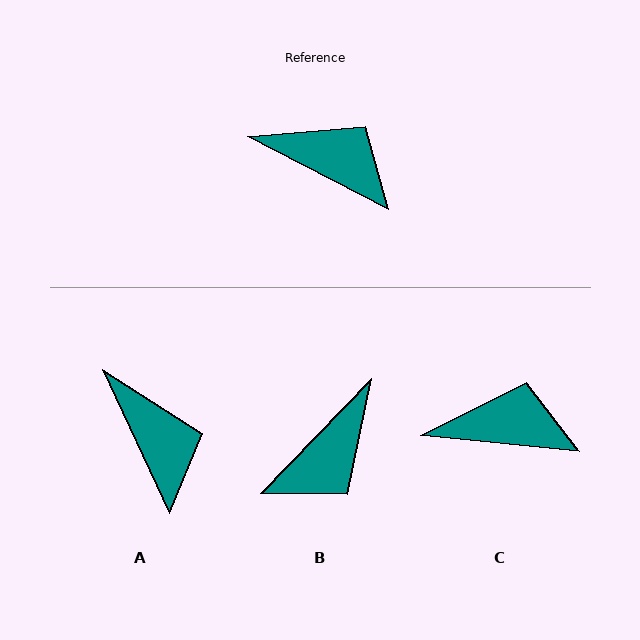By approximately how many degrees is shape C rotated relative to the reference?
Approximately 22 degrees counter-clockwise.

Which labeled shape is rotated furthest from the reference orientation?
B, about 107 degrees away.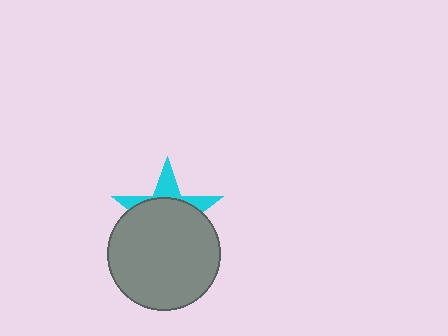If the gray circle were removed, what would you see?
You would see the complete cyan star.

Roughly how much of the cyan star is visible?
A small part of it is visible (roughly 32%).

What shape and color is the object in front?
The object in front is a gray circle.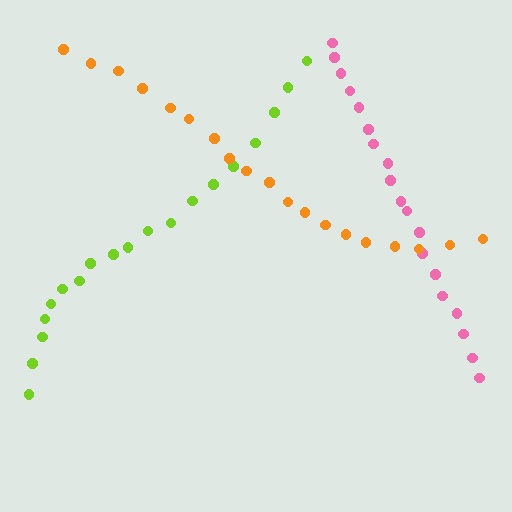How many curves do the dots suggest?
There are 3 distinct paths.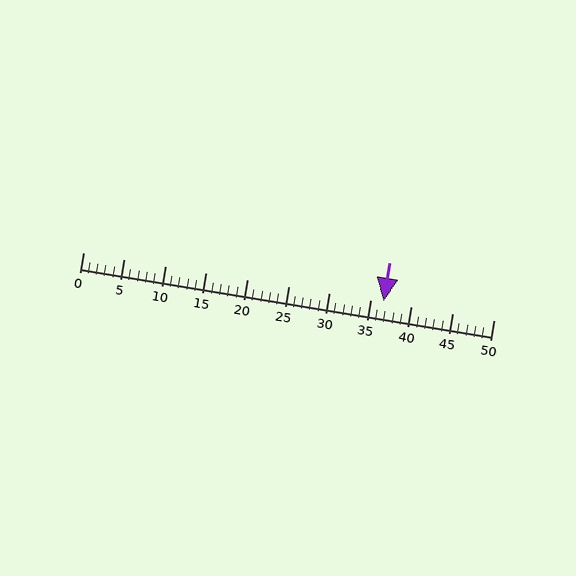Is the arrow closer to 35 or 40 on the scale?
The arrow is closer to 35.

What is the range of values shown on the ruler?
The ruler shows values from 0 to 50.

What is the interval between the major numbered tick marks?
The major tick marks are spaced 5 units apart.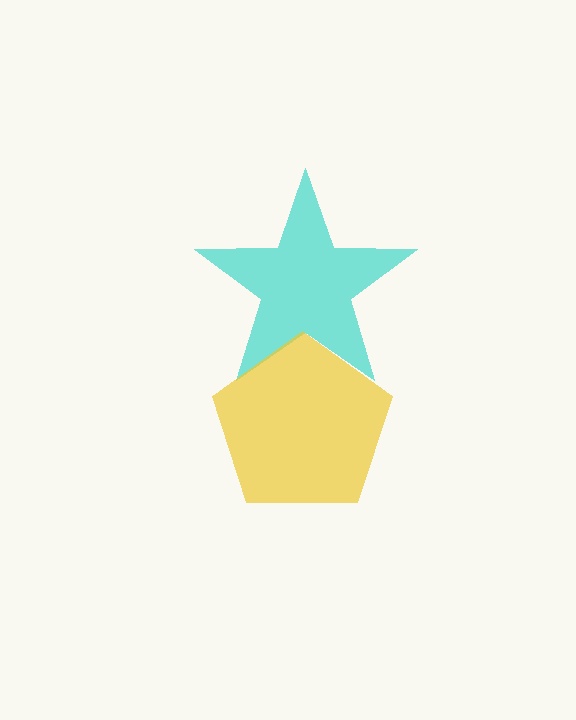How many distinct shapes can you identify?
There are 2 distinct shapes: a cyan star, a yellow pentagon.